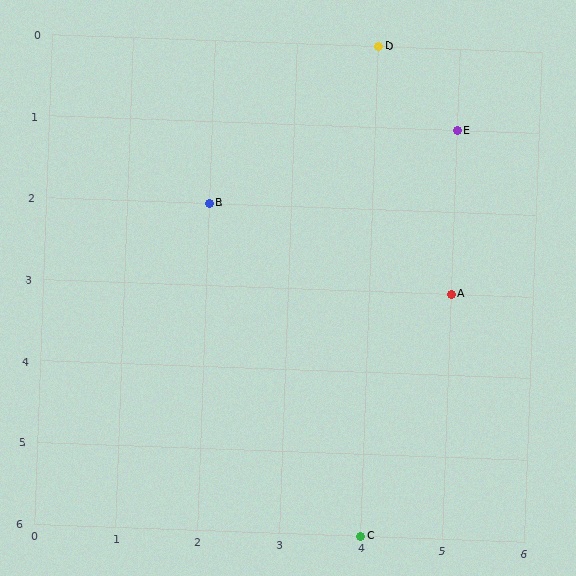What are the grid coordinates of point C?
Point C is at grid coordinates (4, 6).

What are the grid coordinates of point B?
Point B is at grid coordinates (2, 2).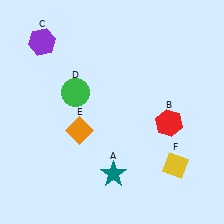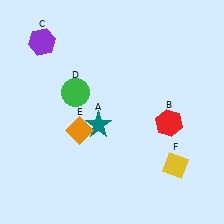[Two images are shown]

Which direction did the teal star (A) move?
The teal star (A) moved up.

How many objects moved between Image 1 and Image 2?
1 object moved between the two images.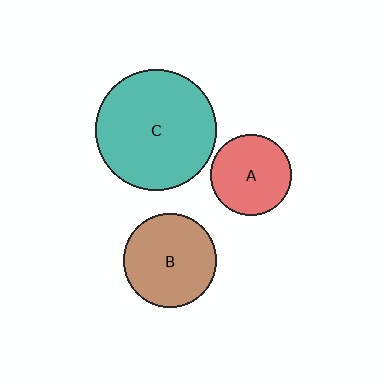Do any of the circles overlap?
No, none of the circles overlap.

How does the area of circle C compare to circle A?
Approximately 2.2 times.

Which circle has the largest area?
Circle C (teal).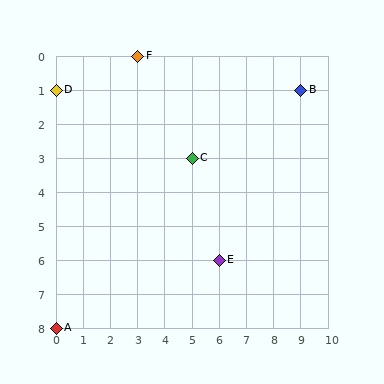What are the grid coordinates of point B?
Point B is at grid coordinates (9, 1).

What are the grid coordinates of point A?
Point A is at grid coordinates (0, 8).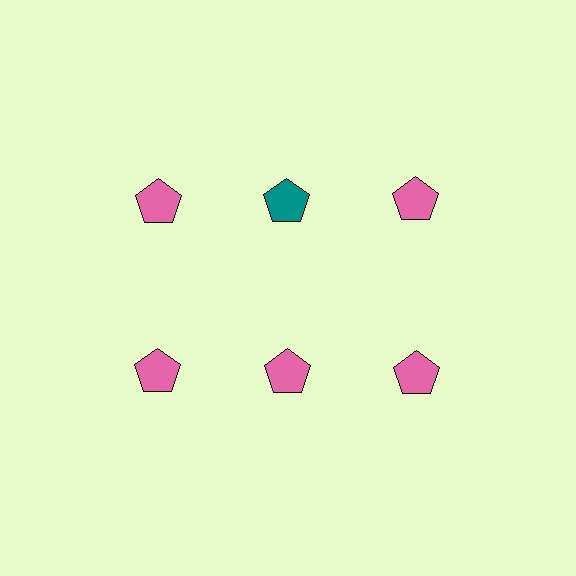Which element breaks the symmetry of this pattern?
The teal pentagon in the top row, second from left column breaks the symmetry. All other shapes are pink pentagons.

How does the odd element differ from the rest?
It has a different color: teal instead of pink.